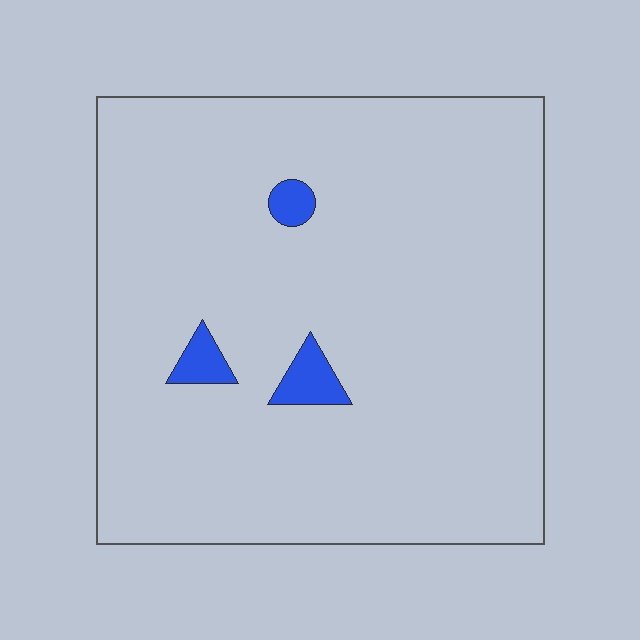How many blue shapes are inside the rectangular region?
3.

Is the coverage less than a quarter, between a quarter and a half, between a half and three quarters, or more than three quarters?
Less than a quarter.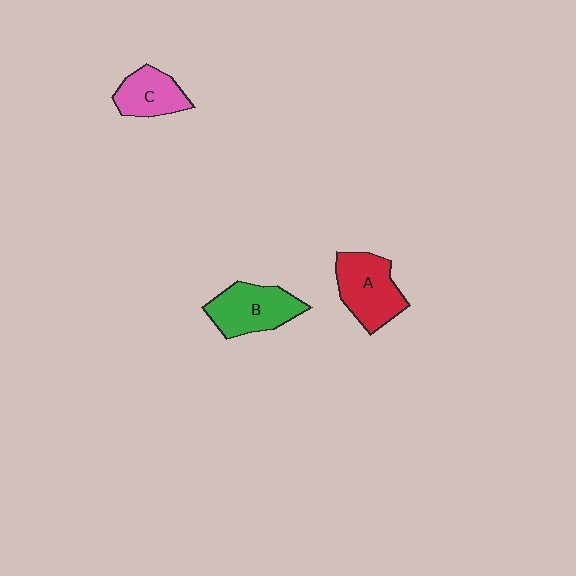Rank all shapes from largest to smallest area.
From largest to smallest: A (red), B (green), C (pink).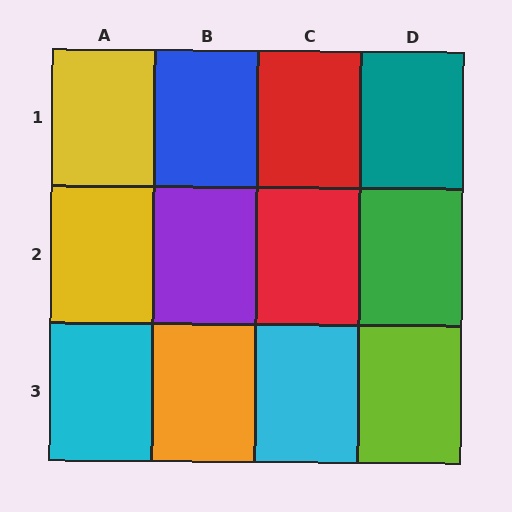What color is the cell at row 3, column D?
Lime.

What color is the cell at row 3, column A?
Cyan.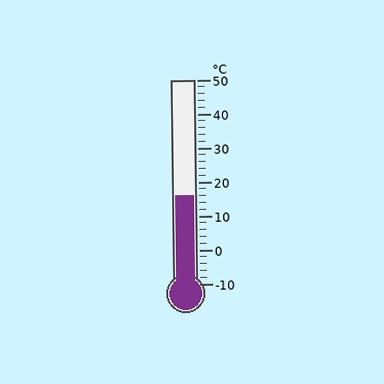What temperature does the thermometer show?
The thermometer shows approximately 16°C.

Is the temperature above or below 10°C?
The temperature is above 10°C.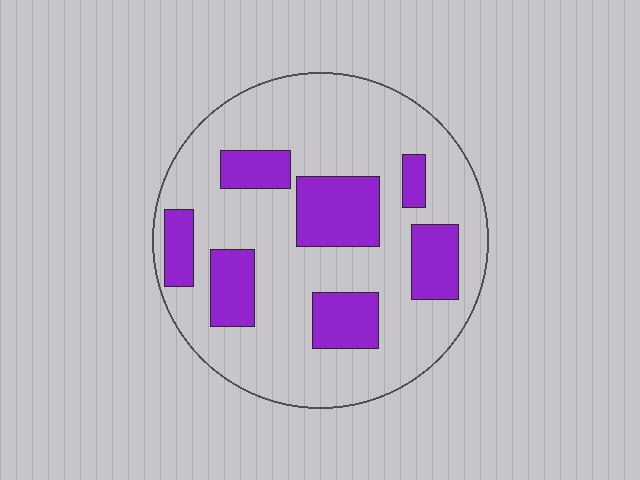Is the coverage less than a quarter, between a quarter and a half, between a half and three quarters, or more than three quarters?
Between a quarter and a half.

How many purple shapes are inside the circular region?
7.